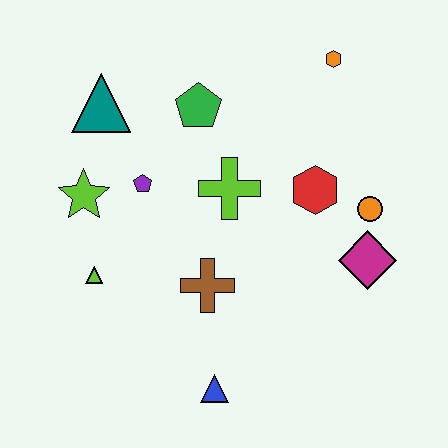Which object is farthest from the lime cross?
The blue triangle is farthest from the lime cross.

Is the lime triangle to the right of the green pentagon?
No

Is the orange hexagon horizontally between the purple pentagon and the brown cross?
No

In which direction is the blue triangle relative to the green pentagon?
The blue triangle is below the green pentagon.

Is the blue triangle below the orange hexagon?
Yes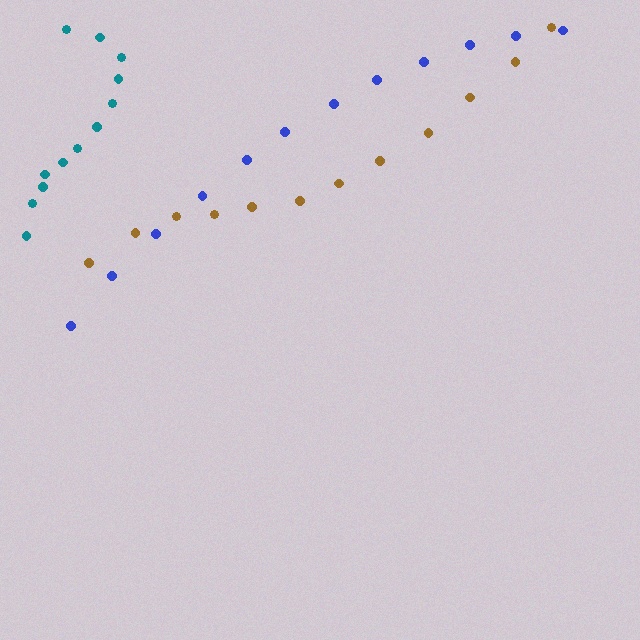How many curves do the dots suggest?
There are 3 distinct paths.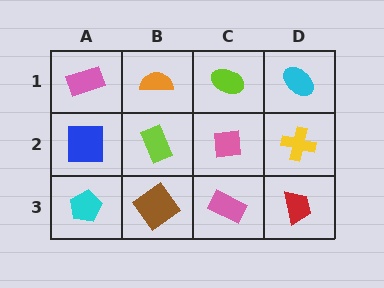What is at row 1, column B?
An orange semicircle.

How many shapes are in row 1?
4 shapes.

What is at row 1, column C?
A lime ellipse.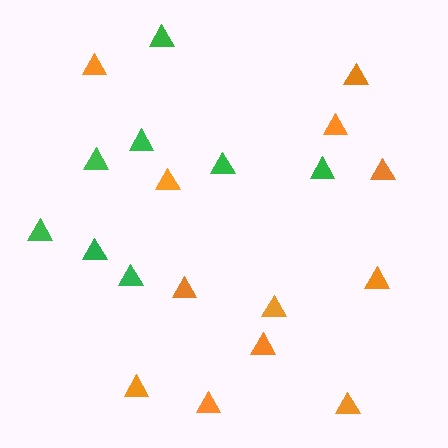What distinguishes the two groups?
There are 2 groups: one group of orange triangles (12) and one group of green triangles (8).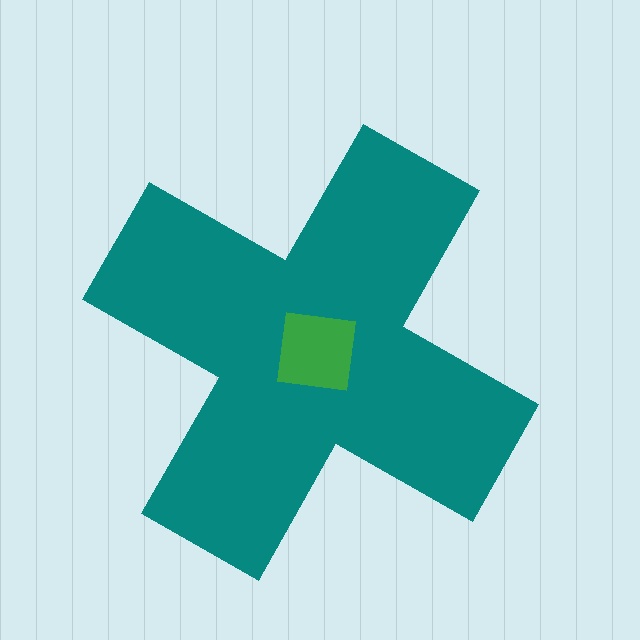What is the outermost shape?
The teal cross.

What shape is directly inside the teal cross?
The green square.